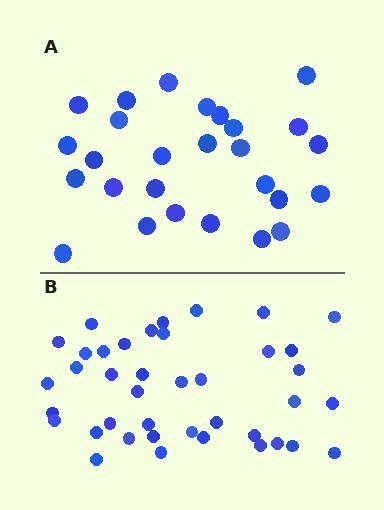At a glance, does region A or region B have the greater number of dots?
Region B (the bottom region) has more dots.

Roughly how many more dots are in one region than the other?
Region B has approximately 15 more dots than region A.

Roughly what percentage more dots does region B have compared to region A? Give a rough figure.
About 50% more.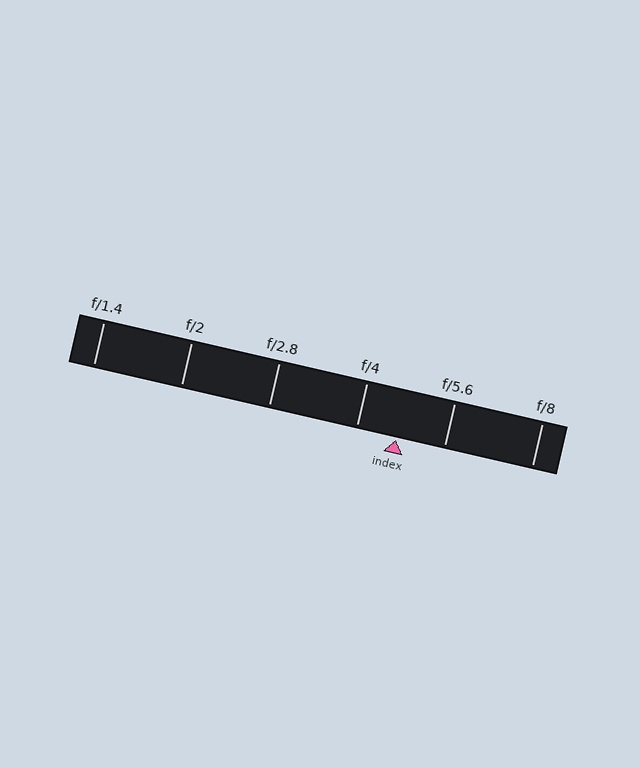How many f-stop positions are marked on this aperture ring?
There are 6 f-stop positions marked.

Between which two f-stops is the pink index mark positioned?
The index mark is between f/4 and f/5.6.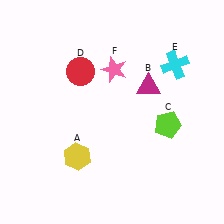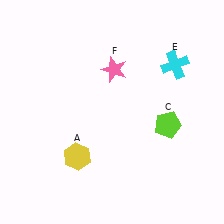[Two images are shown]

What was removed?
The red circle (D), the magenta triangle (B) were removed in Image 2.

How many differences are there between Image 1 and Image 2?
There are 2 differences between the two images.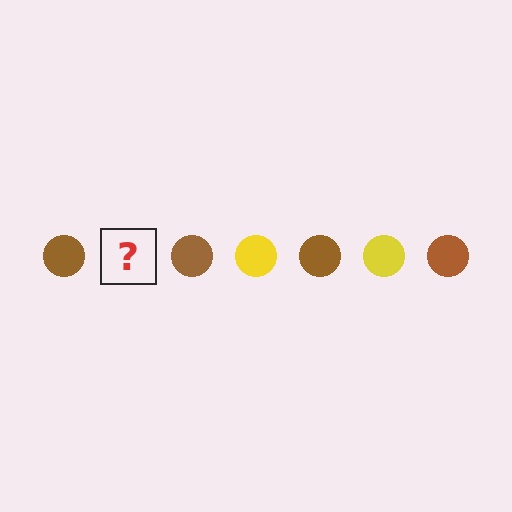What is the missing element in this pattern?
The missing element is a yellow circle.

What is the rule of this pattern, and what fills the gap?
The rule is that the pattern cycles through brown, yellow circles. The gap should be filled with a yellow circle.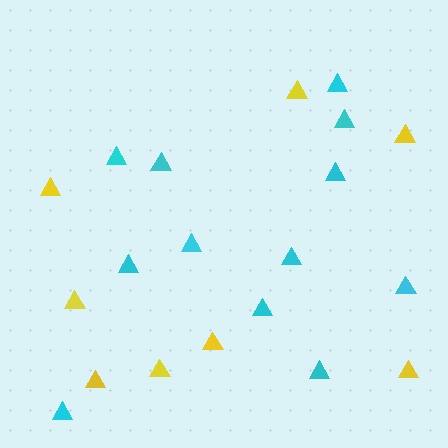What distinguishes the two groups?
There are 2 groups: one group of yellow triangles (8) and one group of cyan triangles (12).